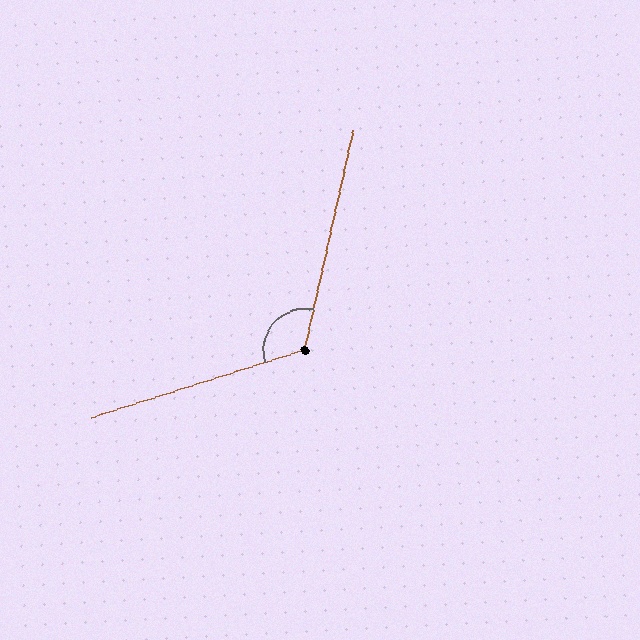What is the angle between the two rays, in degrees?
Approximately 120 degrees.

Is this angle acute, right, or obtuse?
It is obtuse.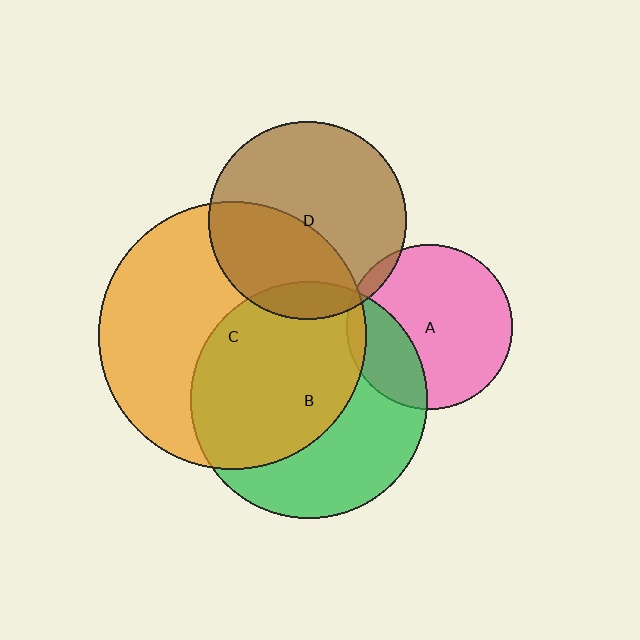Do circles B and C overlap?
Yes.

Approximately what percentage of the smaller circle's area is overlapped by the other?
Approximately 55%.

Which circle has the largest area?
Circle C (orange).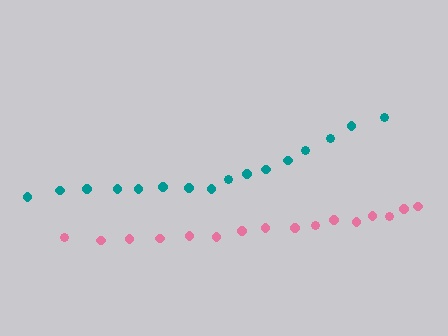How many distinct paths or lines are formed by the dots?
There are 2 distinct paths.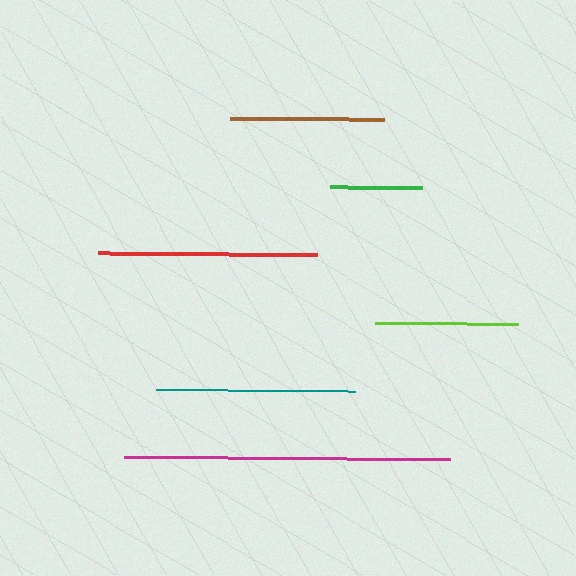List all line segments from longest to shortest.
From longest to shortest: magenta, red, teal, brown, lime, green.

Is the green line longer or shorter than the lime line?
The lime line is longer than the green line.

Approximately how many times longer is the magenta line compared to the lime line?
The magenta line is approximately 2.3 times the length of the lime line.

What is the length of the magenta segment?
The magenta segment is approximately 326 pixels long.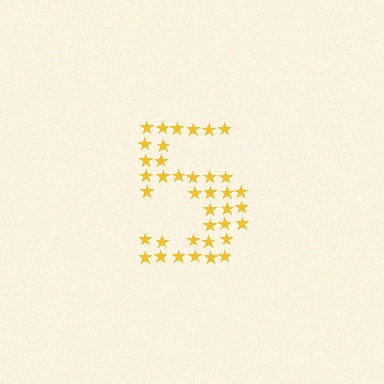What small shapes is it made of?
It is made of small stars.